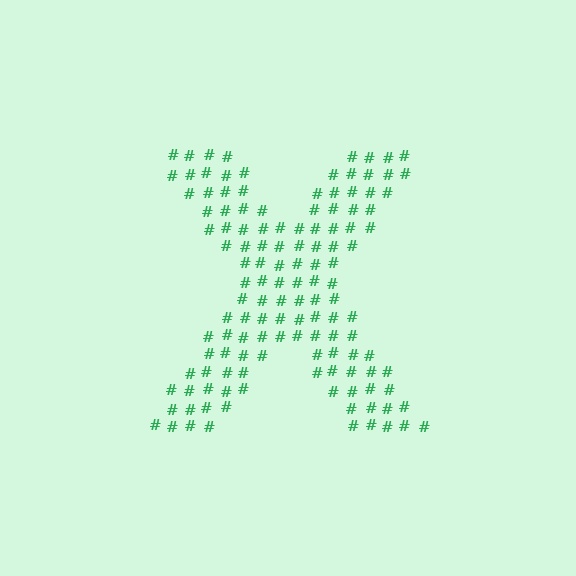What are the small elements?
The small elements are hash symbols.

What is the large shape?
The large shape is the letter X.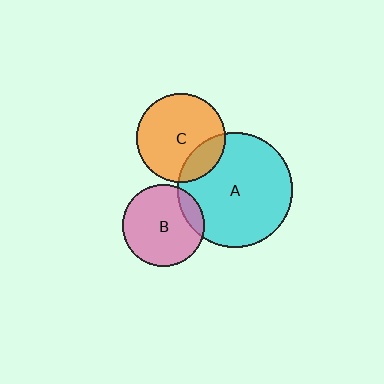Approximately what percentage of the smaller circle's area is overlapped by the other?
Approximately 20%.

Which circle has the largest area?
Circle A (cyan).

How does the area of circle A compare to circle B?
Approximately 2.0 times.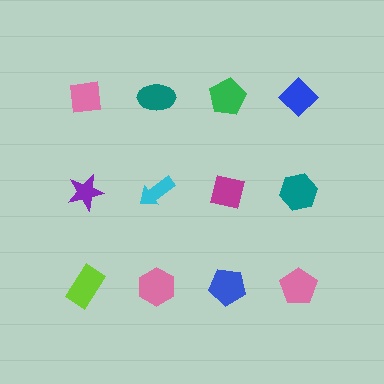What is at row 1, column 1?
A pink square.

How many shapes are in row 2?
4 shapes.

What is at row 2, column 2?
A cyan arrow.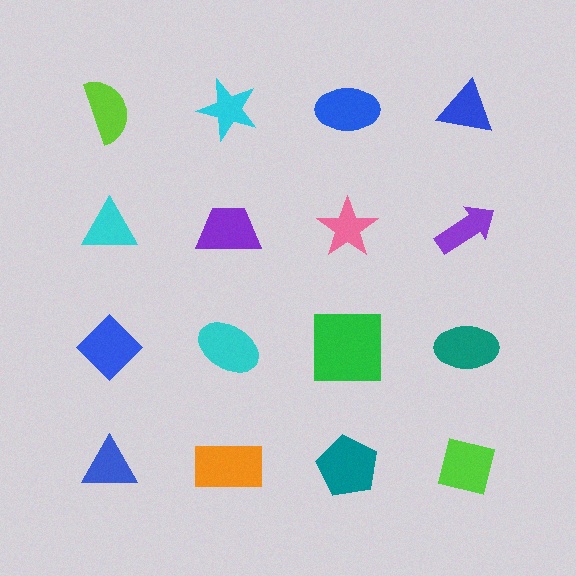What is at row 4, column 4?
A lime square.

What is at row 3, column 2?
A cyan ellipse.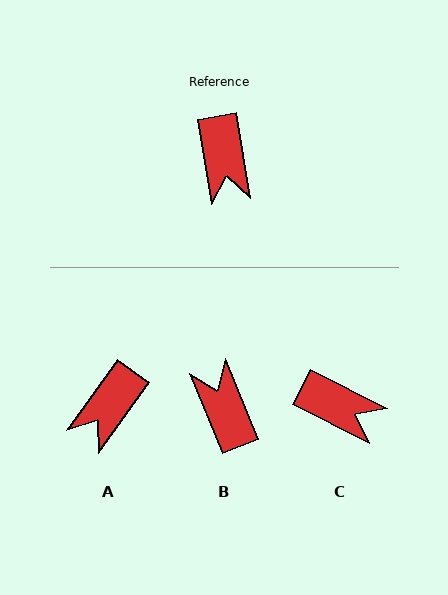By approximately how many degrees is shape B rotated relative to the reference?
Approximately 167 degrees clockwise.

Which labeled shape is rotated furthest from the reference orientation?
B, about 167 degrees away.